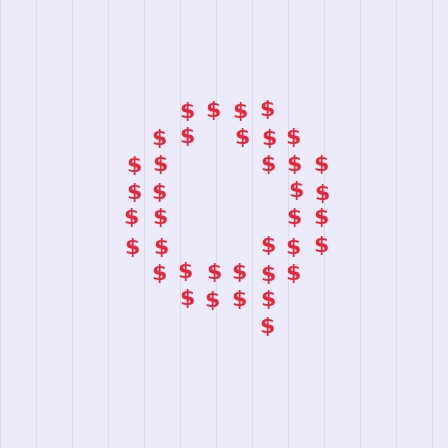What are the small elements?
The small elements are dollar signs.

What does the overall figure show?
The overall figure shows the letter Q.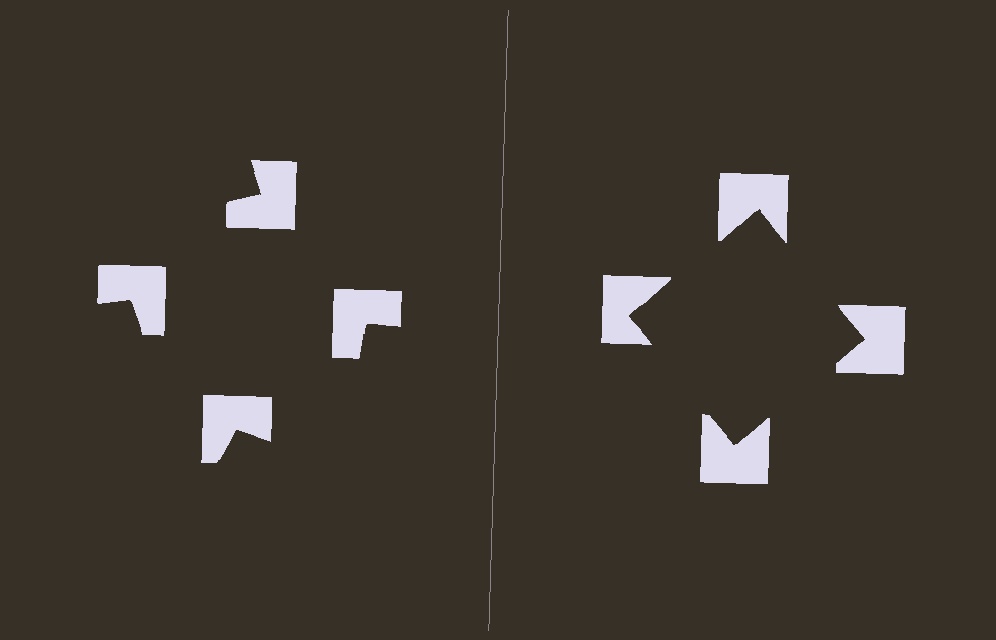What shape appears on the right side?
An illusory square.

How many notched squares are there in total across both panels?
8 — 4 on each side.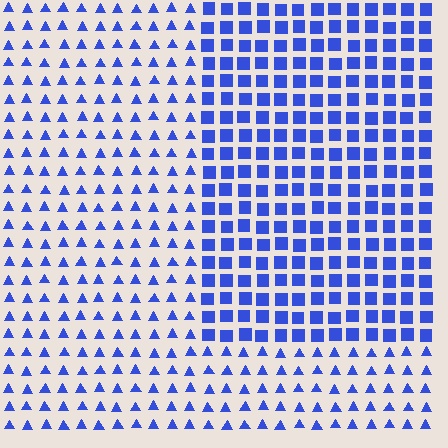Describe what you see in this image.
The image is filled with small blue elements arranged in a uniform grid. A rectangle-shaped region contains squares, while the surrounding area contains triangles. The boundary is defined purely by the change in element shape.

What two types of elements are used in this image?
The image uses squares inside the rectangle region and triangles outside it.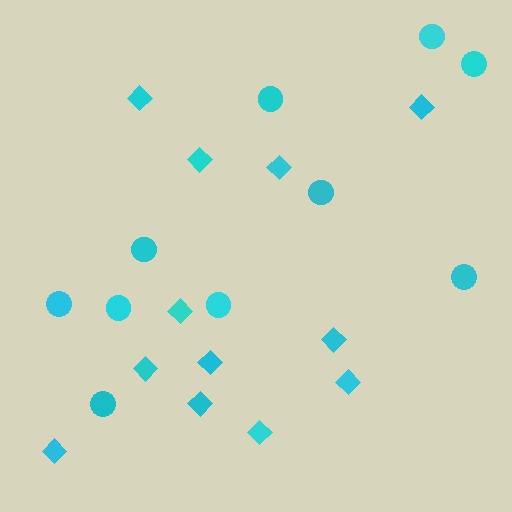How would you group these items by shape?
There are 2 groups: one group of circles (10) and one group of diamonds (12).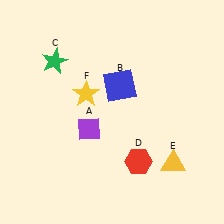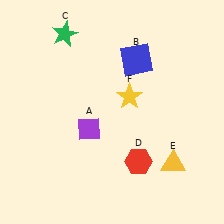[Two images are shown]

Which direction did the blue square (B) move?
The blue square (B) moved up.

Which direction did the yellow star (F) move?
The yellow star (F) moved right.